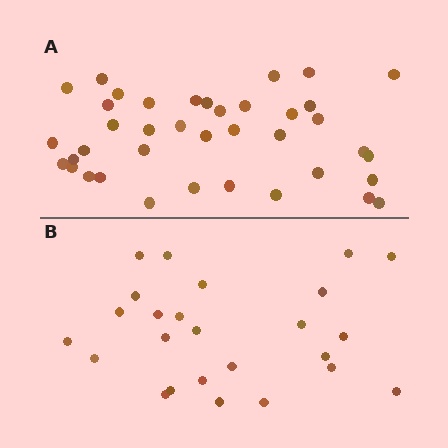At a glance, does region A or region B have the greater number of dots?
Region A (the top region) has more dots.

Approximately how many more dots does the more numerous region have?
Region A has approximately 15 more dots than region B.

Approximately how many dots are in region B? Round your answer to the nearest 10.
About 20 dots. (The exact count is 25, which rounds to 20.)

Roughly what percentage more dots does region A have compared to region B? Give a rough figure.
About 55% more.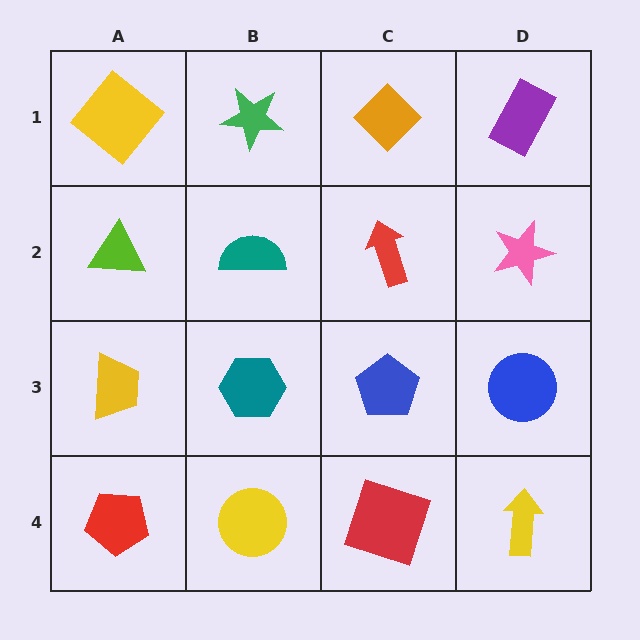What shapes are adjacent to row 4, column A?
A yellow trapezoid (row 3, column A), a yellow circle (row 4, column B).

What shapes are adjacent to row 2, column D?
A purple rectangle (row 1, column D), a blue circle (row 3, column D), a red arrow (row 2, column C).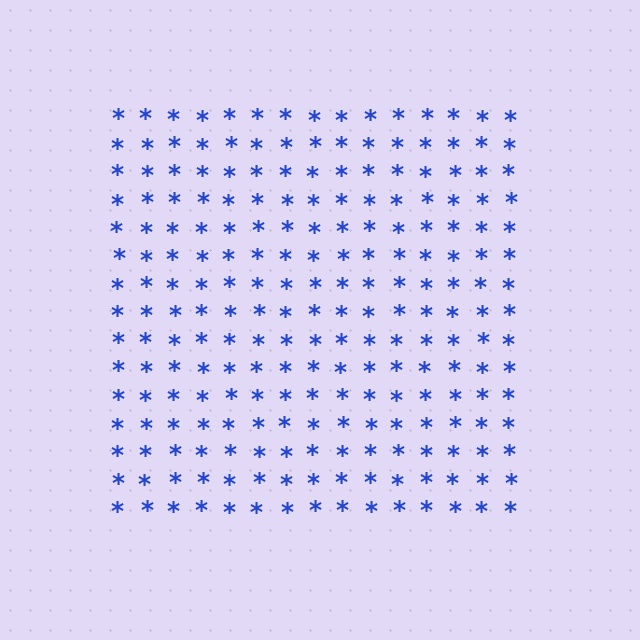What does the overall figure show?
The overall figure shows a square.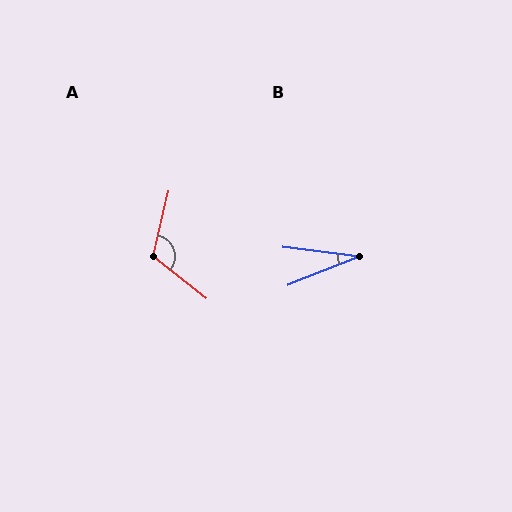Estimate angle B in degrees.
Approximately 28 degrees.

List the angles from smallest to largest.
B (28°), A (115°).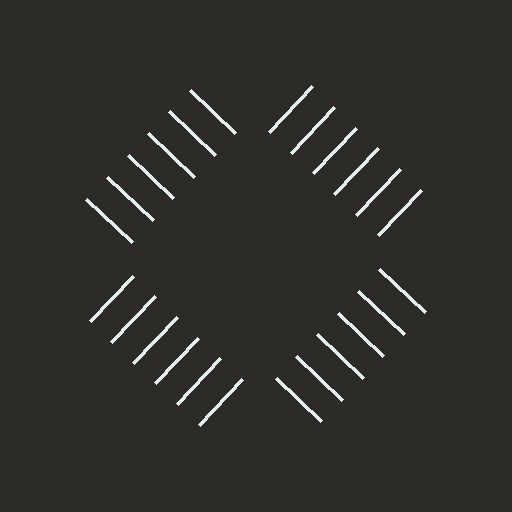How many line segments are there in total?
24 — 6 along each of the 4 edges.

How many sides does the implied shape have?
4 sides — the line-ends trace a square.